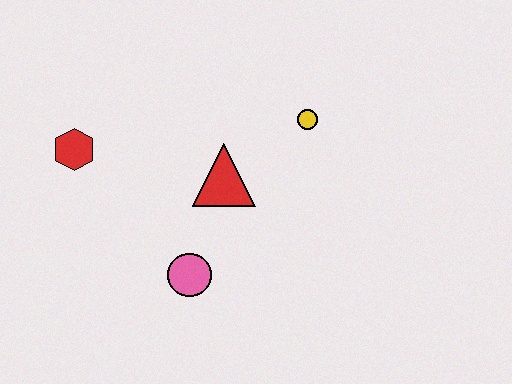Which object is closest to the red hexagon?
The red triangle is closest to the red hexagon.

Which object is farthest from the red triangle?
The red hexagon is farthest from the red triangle.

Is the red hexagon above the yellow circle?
No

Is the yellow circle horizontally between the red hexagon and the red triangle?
No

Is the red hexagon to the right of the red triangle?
No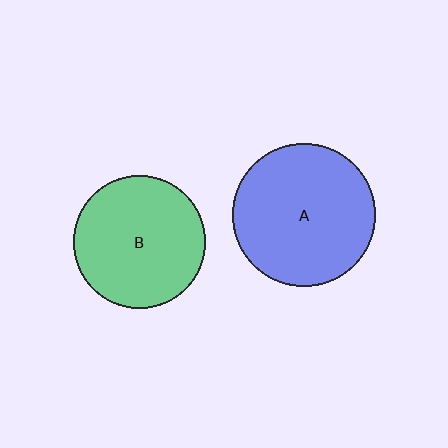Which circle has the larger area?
Circle A (blue).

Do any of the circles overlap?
No, none of the circles overlap.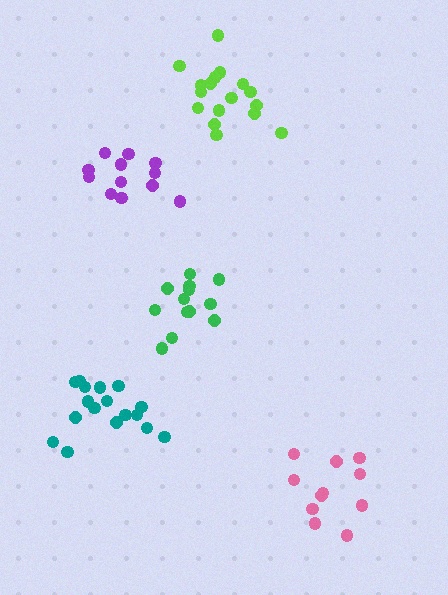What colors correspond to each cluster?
The clusters are colored: green, purple, teal, pink, lime.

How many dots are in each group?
Group 1: 13 dots, Group 2: 12 dots, Group 3: 17 dots, Group 4: 11 dots, Group 5: 17 dots (70 total).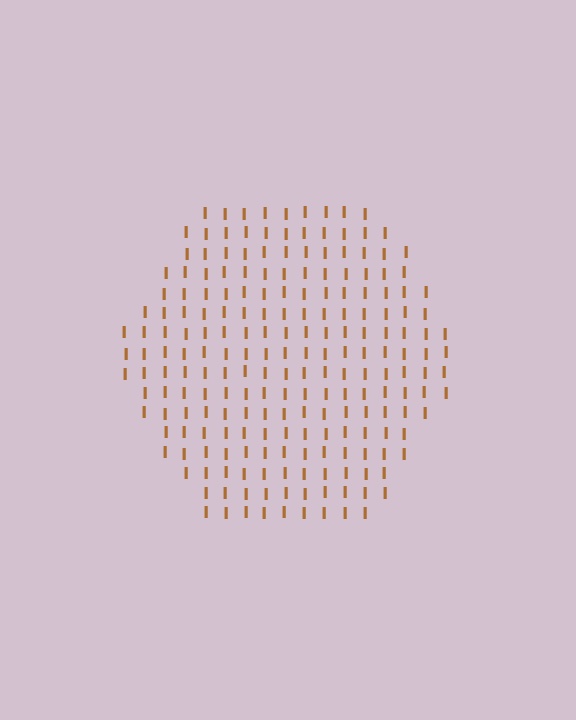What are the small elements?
The small elements are letter I's.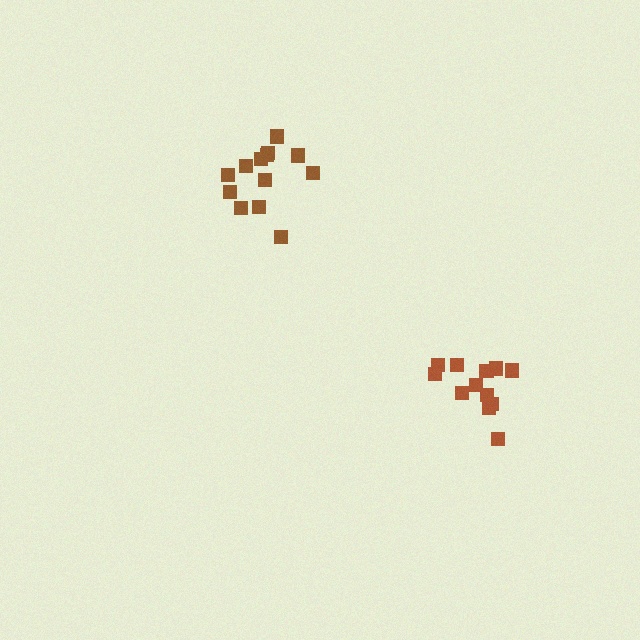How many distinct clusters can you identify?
There are 2 distinct clusters.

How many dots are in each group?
Group 1: 12 dots, Group 2: 13 dots (25 total).